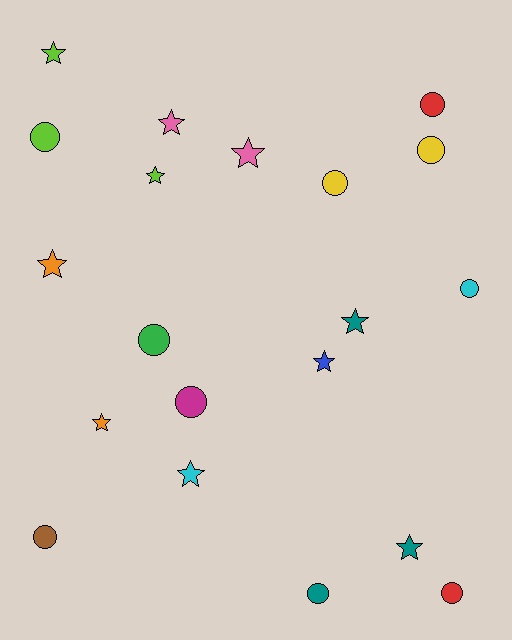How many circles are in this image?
There are 10 circles.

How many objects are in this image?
There are 20 objects.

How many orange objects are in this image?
There are 2 orange objects.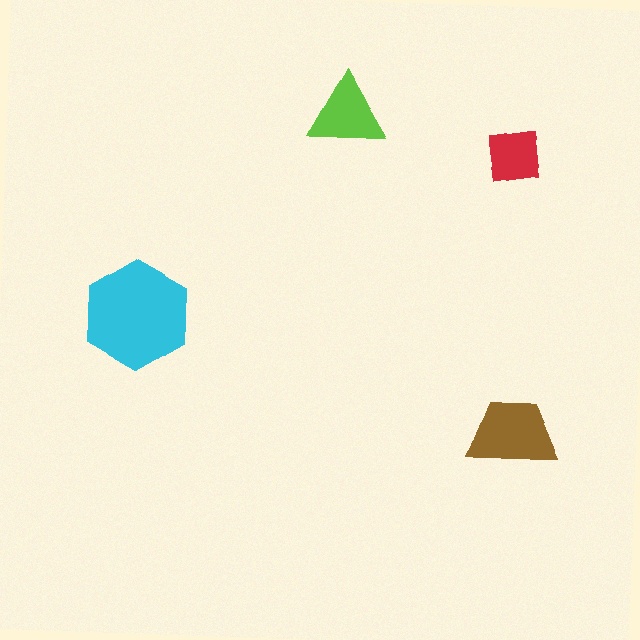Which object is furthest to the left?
The cyan hexagon is leftmost.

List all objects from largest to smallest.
The cyan hexagon, the brown trapezoid, the lime triangle, the red square.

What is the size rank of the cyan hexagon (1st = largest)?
1st.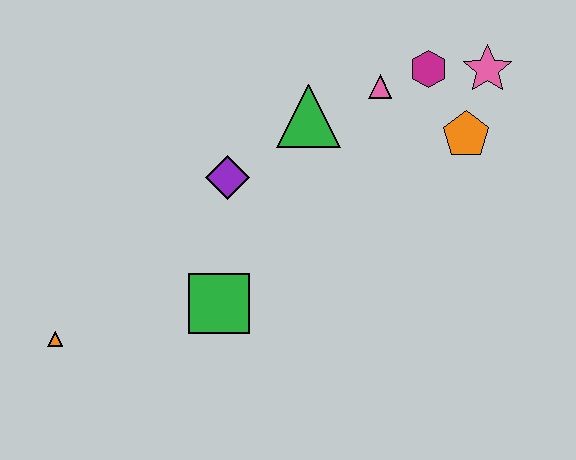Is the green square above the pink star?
No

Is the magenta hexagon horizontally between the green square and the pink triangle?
No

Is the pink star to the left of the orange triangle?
No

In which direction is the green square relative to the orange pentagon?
The green square is to the left of the orange pentagon.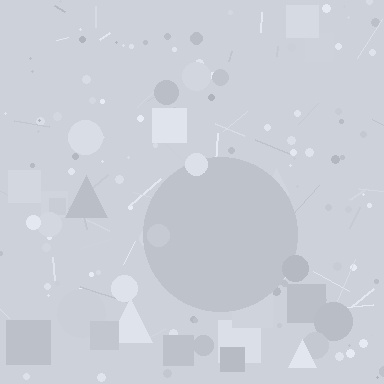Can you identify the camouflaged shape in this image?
The camouflaged shape is a circle.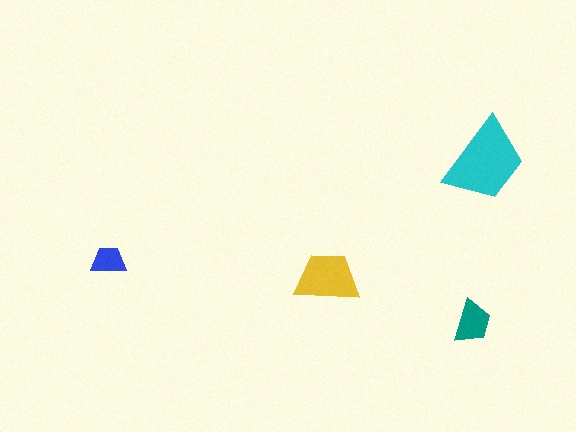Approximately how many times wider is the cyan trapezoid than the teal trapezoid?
About 2 times wider.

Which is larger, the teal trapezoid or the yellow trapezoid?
The yellow one.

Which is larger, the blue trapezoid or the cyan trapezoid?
The cyan one.